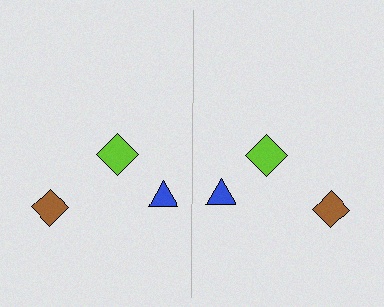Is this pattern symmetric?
Yes, this pattern has bilateral (reflection) symmetry.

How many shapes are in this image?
There are 6 shapes in this image.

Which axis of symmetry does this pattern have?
The pattern has a vertical axis of symmetry running through the center of the image.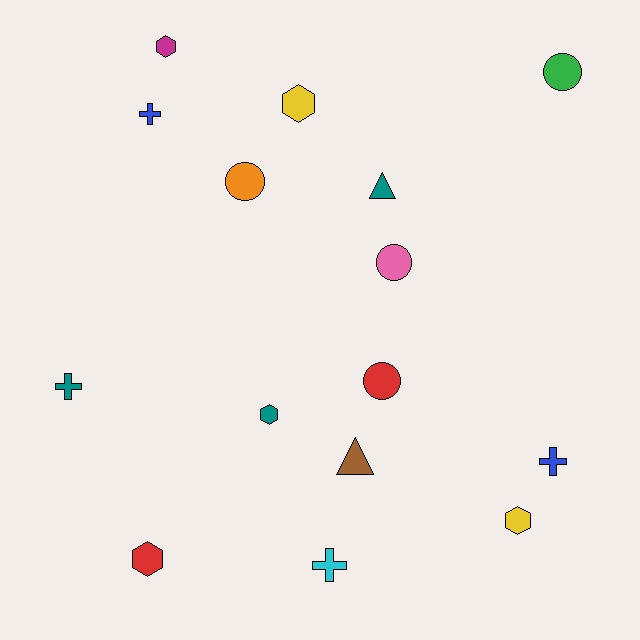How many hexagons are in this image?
There are 5 hexagons.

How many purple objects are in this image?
There are no purple objects.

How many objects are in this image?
There are 15 objects.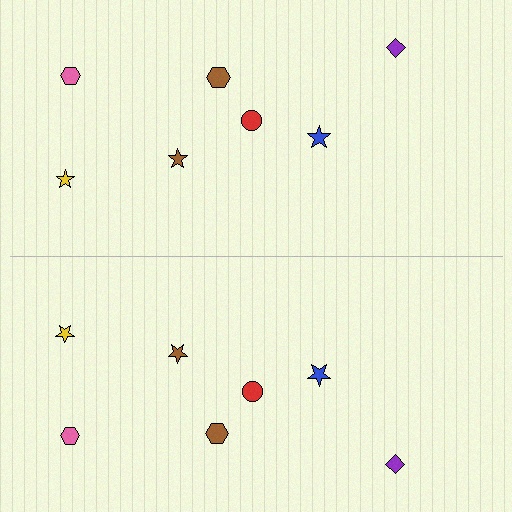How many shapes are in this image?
There are 14 shapes in this image.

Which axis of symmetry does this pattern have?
The pattern has a horizontal axis of symmetry running through the center of the image.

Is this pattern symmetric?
Yes, this pattern has bilateral (reflection) symmetry.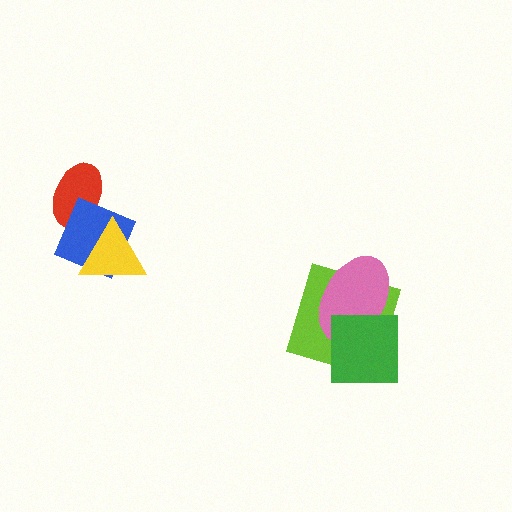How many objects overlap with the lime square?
2 objects overlap with the lime square.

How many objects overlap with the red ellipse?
1 object overlaps with the red ellipse.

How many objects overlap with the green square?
2 objects overlap with the green square.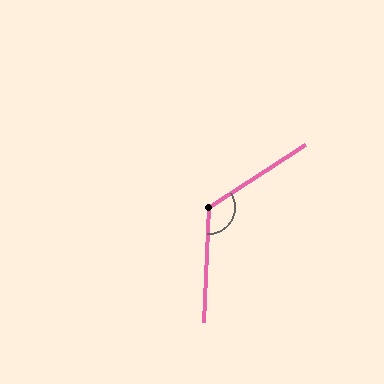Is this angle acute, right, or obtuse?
It is obtuse.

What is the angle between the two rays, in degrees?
Approximately 126 degrees.